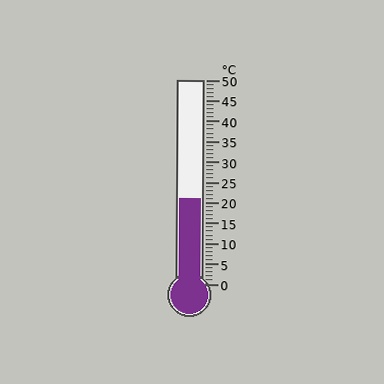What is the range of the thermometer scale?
The thermometer scale ranges from 0°C to 50°C.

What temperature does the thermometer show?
The thermometer shows approximately 21°C.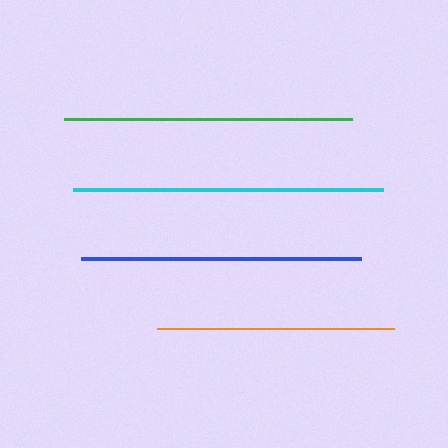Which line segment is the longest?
The cyan line is the longest at approximately 310 pixels.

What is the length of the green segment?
The green segment is approximately 288 pixels long.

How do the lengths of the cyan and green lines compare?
The cyan and green lines are approximately the same length.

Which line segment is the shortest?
The orange line is the shortest at approximately 238 pixels.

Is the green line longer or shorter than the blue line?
The green line is longer than the blue line.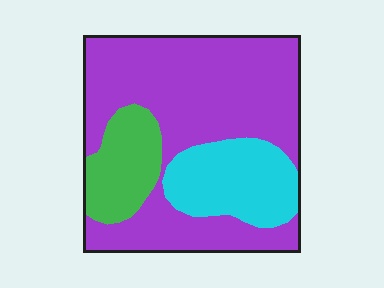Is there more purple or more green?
Purple.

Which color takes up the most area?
Purple, at roughly 65%.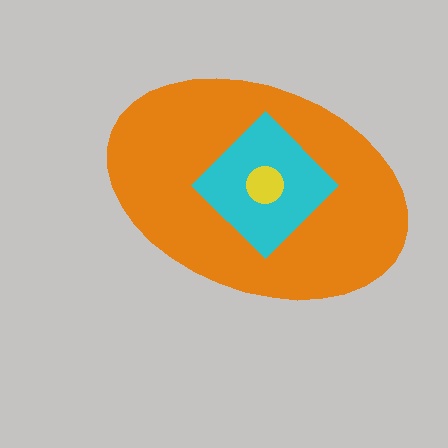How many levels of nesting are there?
3.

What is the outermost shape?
The orange ellipse.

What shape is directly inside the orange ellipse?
The cyan diamond.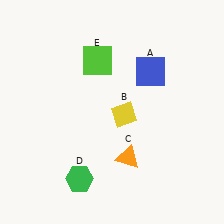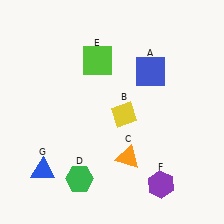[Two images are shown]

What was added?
A purple hexagon (F), a blue triangle (G) were added in Image 2.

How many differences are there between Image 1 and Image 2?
There are 2 differences between the two images.